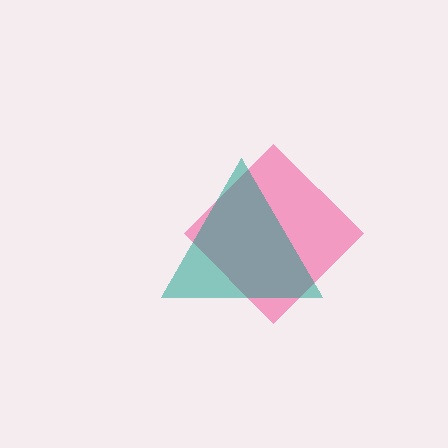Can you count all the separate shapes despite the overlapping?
Yes, there are 2 separate shapes.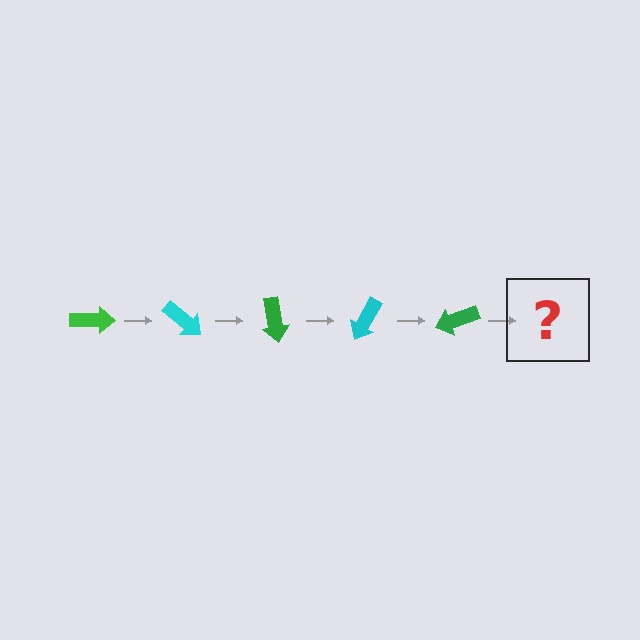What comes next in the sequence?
The next element should be a cyan arrow, rotated 200 degrees from the start.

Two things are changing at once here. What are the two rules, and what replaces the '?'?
The two rules are that it rotates 40 degrees each step and the color cycles through green and cyan. The '?' should be a cyan arrow, rotated 200 degrees from the start.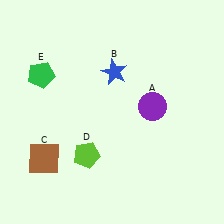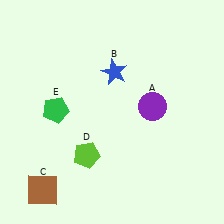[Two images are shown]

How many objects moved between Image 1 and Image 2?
2 objects moved between the two images.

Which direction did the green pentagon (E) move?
The green pentagon (E) moved down.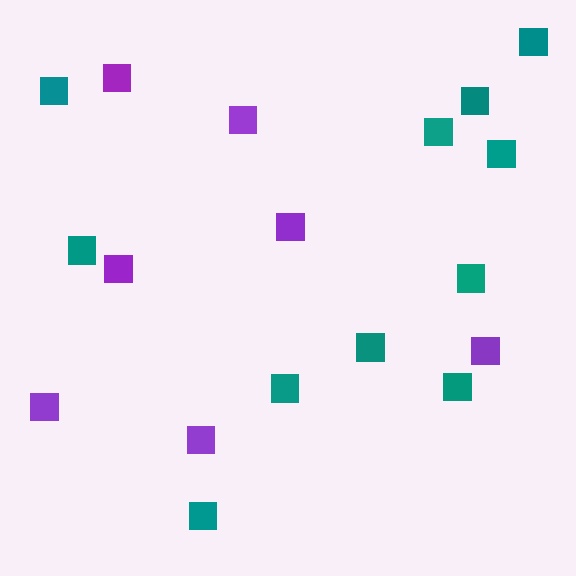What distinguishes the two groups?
There are 2 groups: one group of teal squares (11) and one group of purple squares (7).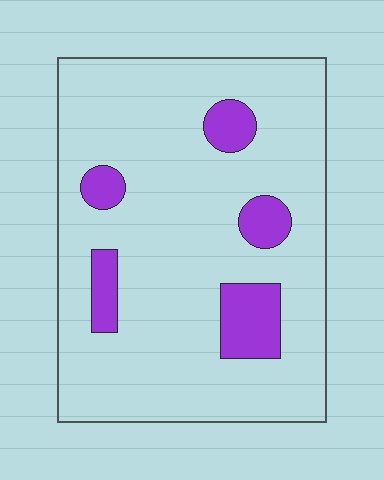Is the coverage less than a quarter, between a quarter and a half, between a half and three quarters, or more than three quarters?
Less than a quarter.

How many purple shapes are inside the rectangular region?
5.